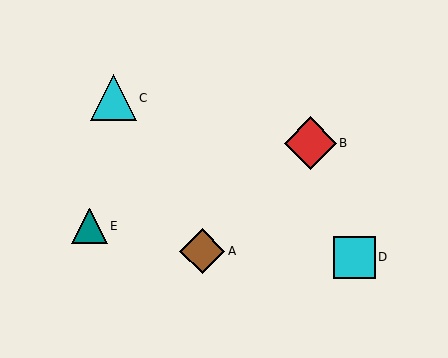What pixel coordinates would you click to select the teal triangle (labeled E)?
Click at (90, 226) to select the teal triangle E.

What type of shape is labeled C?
Shape C is a cyan triangle.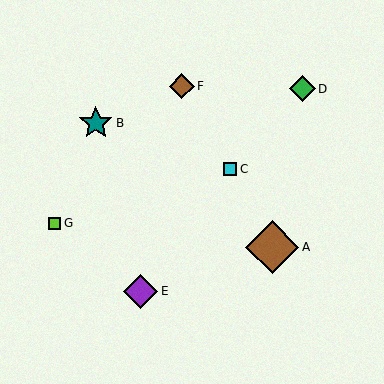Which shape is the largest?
The brown diamond (labeled A) is the largest.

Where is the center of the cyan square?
The center of the cyan square is at (230, 169).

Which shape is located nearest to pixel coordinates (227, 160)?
The cyan square (labeled C) at (230, 169) is nearest to that location.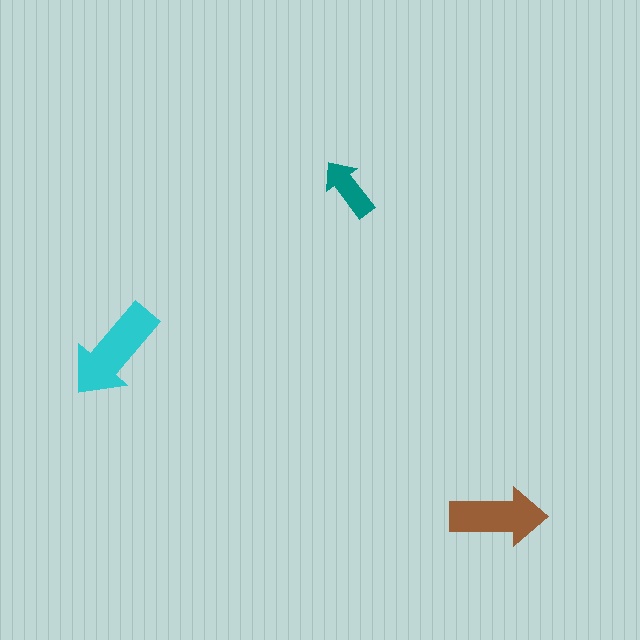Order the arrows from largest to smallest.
the cyan one, the brown one, the teal one.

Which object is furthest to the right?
The brown arrow is rightmost.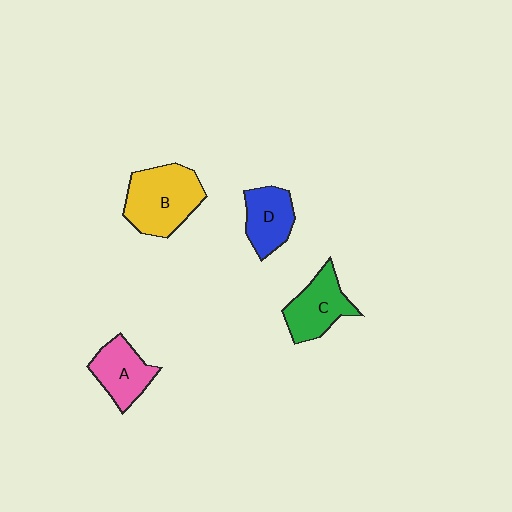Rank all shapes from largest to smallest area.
From largest to smallest: B (yellow), C (green), A (pink), D (blue).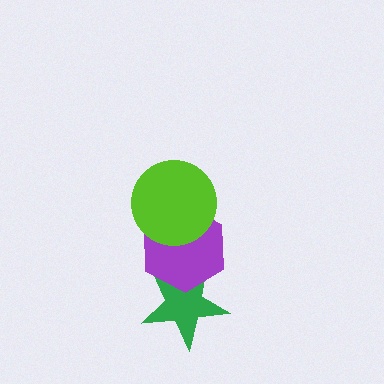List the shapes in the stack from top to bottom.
From top to bottom: the lime circle, the purple hexagon, the green star.